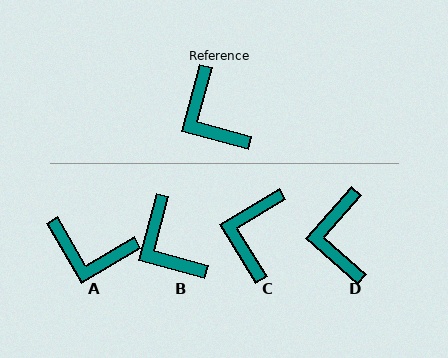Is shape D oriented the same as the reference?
No, it is off by about 26 degrees.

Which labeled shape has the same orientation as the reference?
B.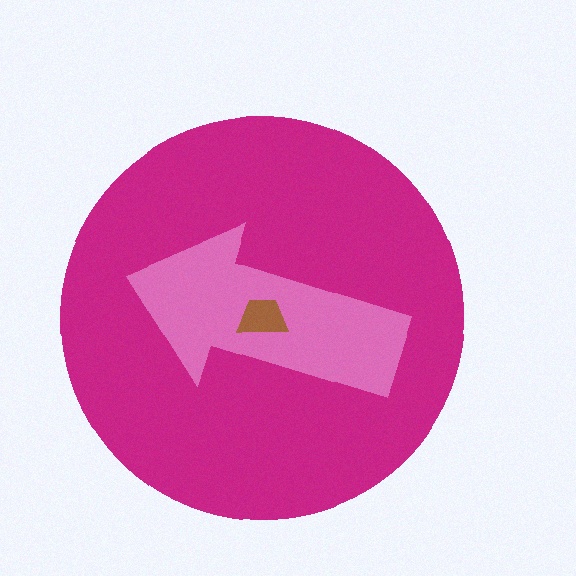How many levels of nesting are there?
3.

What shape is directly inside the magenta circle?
The pink arrow.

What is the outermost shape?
The magenta circle.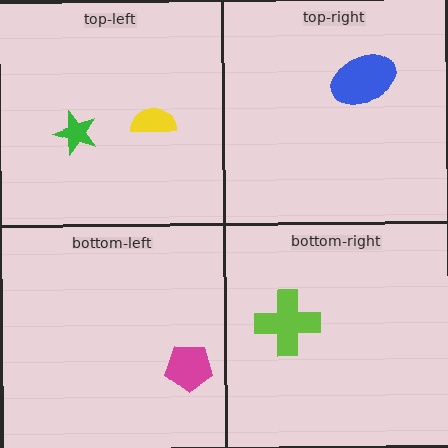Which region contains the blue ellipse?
The top-right region.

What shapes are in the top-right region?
The blue ellipse.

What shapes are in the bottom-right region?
The lime cross.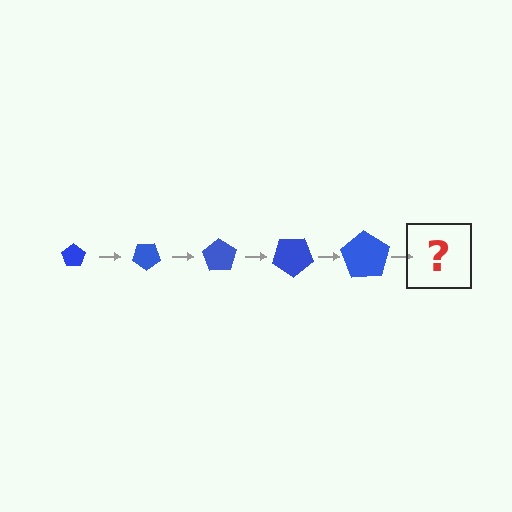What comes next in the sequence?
The next element should be a pentagon, larger than the previous one and rotated 175 degrees from the start.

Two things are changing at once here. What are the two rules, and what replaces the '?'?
The two rules are that the pentagon grows larger each step and it rotates 35 degrees each step. The '?' should be a pentagon, larger than the previous one and rotated 175 degrees from the start.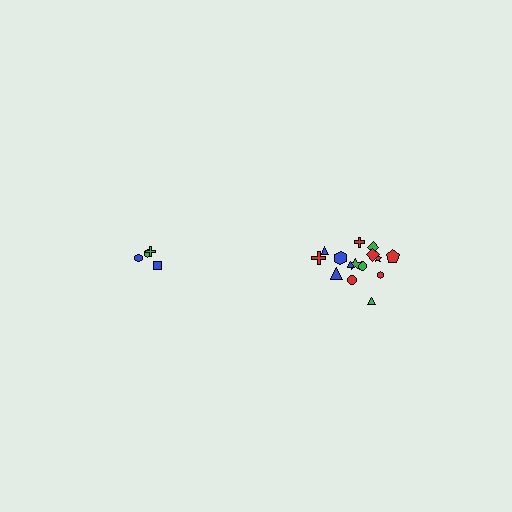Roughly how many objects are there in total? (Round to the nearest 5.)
Roughly 20 objects in total.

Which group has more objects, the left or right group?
The right group.